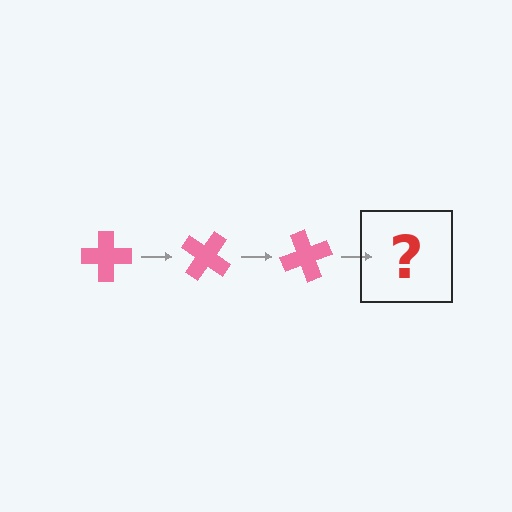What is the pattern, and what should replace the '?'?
The pattern is that the cross rotates 35 degrees each step. The '?' should be a pink cross rotated 105 degrees.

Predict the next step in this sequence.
The next step is a pink cross rotated 105 degrees.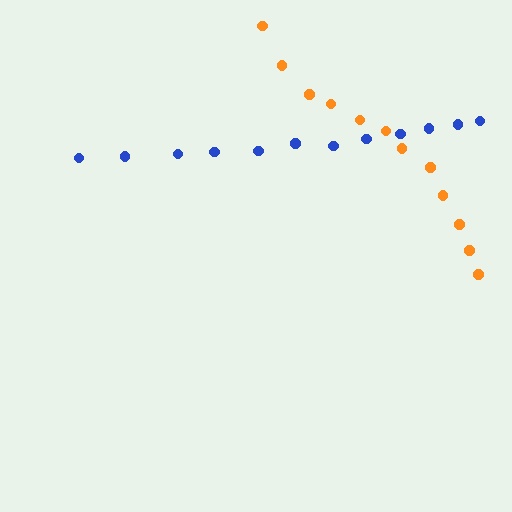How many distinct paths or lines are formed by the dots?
There are 2 distinct paths.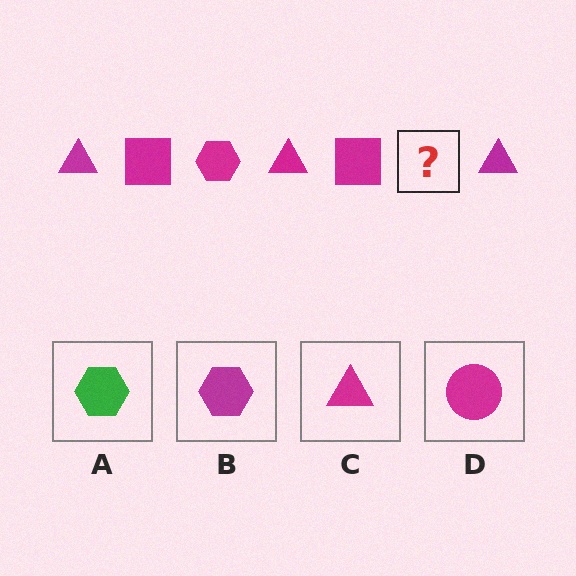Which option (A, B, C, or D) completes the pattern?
B.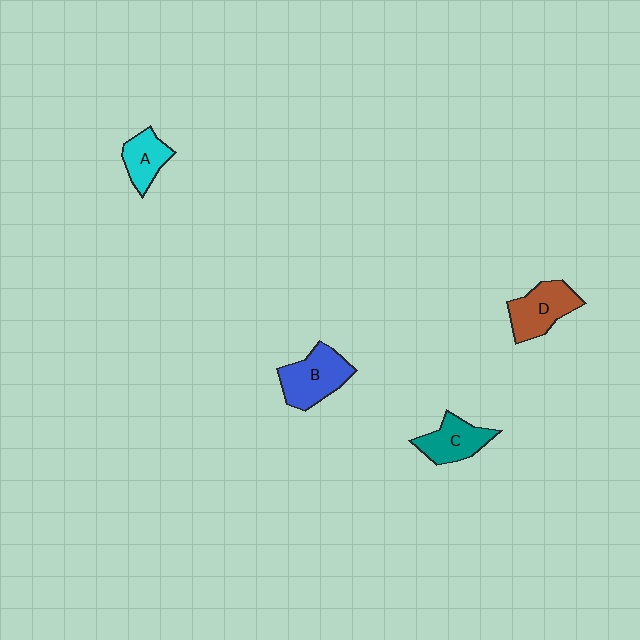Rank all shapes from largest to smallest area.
From largest to smallest: B (blue), D (brown), C (teal), A (cyan).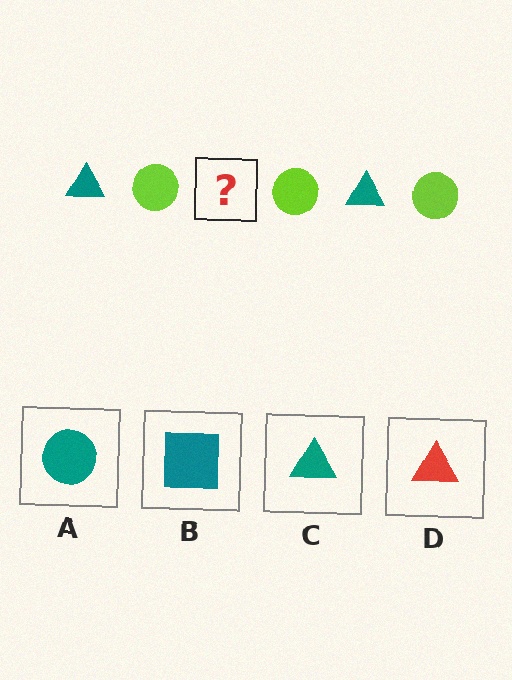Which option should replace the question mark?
Option C.